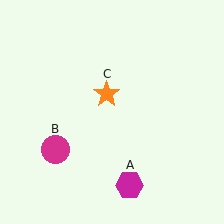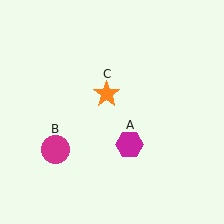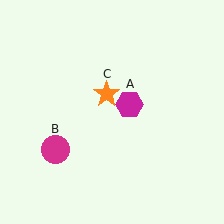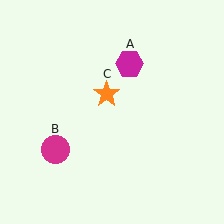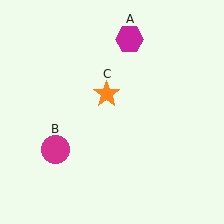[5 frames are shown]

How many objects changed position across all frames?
1 object changed position: magenta hexagon (object A).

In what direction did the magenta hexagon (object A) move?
The magenta hexagon (object A) moved up.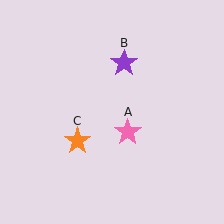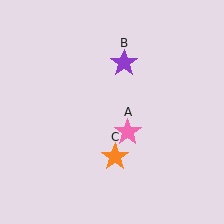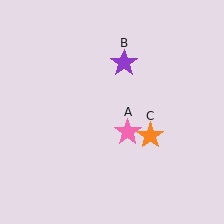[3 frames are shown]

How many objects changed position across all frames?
1 object changed position: orange star (object C).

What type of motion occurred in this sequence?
The orange star (object C) rotated counterclockwise around the center of the scene.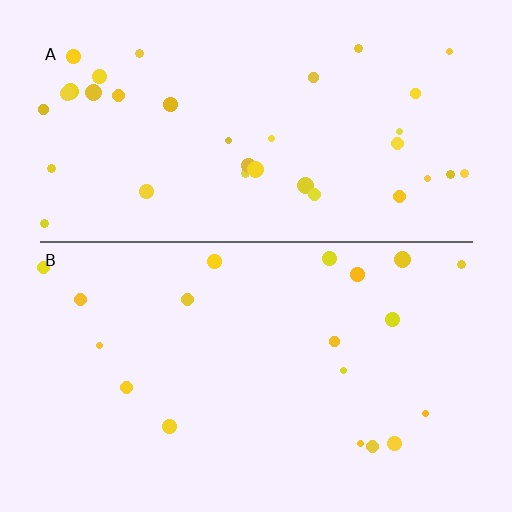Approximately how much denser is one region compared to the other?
Approximately 1.9× — region A over region B.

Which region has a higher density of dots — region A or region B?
A (the top).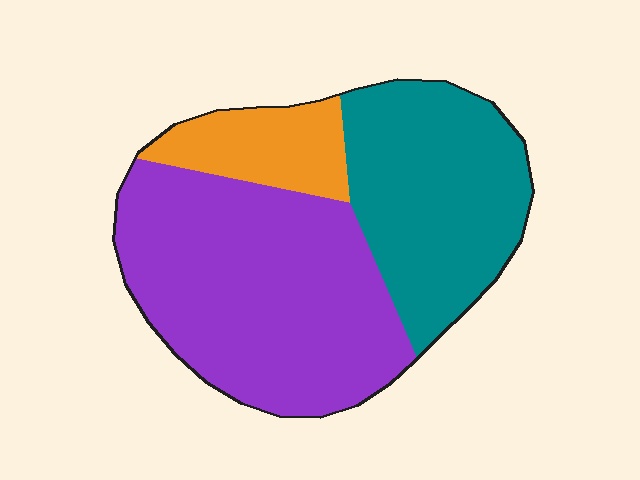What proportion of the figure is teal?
Teal covers around 35% of the figure.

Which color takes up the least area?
Orange, at roughly 15%.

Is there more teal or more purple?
Purple.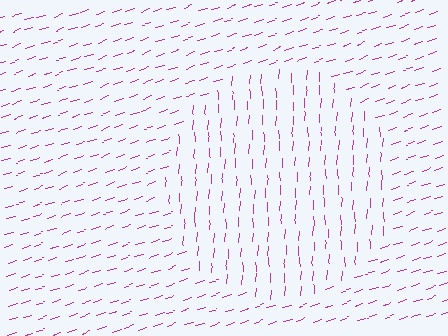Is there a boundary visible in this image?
Yes, there is a texture boundary formed by a change in line orientation.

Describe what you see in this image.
The image is filled with small magenta line segments. A circle region in the image has lines oriented differently from the surrounding lines, creating a visible texture boundary.